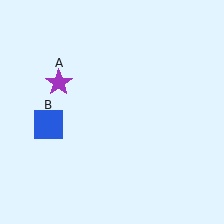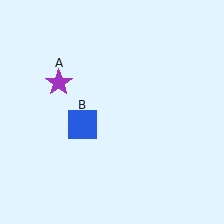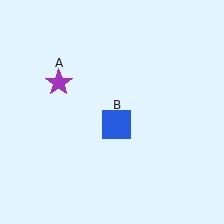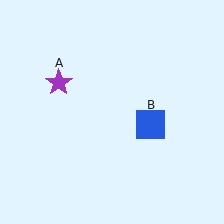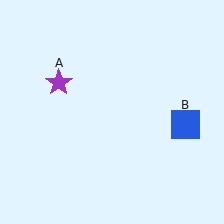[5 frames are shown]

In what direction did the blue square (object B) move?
The blue square (object B) moved right.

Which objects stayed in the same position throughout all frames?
Purple star (object A) remained stationary.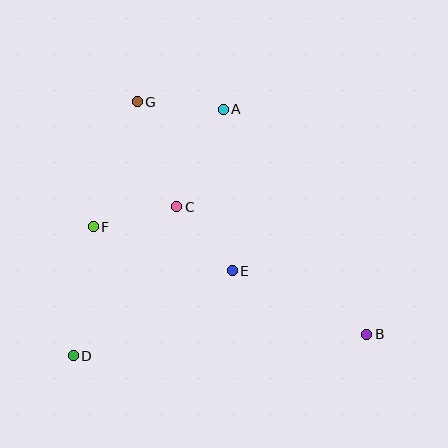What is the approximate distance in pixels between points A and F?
The distance between A and F is approximately 175 pixels.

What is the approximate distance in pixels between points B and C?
The distance between B and C is approximately 229 pixels.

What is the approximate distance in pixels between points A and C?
The distance between A and C is approximately 108 pixels.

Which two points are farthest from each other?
Points B and G are farthest from each other.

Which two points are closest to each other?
Points C and E are closest to each other.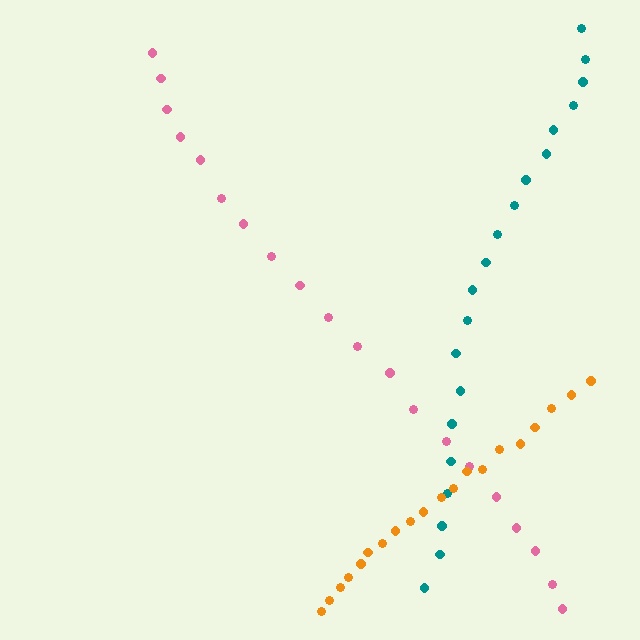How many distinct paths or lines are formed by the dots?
There are 3 distinct paths.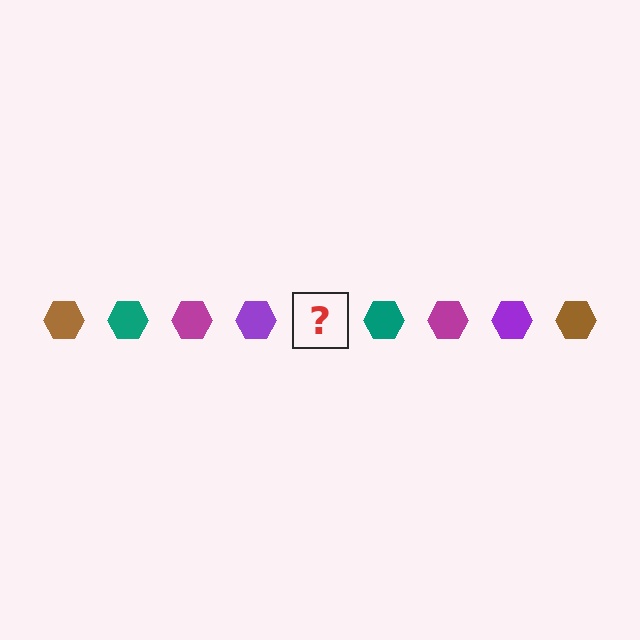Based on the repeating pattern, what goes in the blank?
The blank should be a brown hexagon.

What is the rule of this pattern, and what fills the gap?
The rule is that the pattern cycles through brown, teal, magenta, purple hexagons. The gap should be filled with a brown hexagon.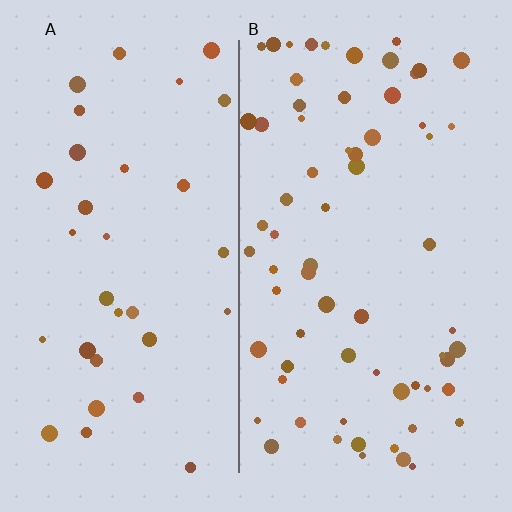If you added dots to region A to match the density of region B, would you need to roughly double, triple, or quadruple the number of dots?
Approximately double.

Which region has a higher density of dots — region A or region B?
B (the right).